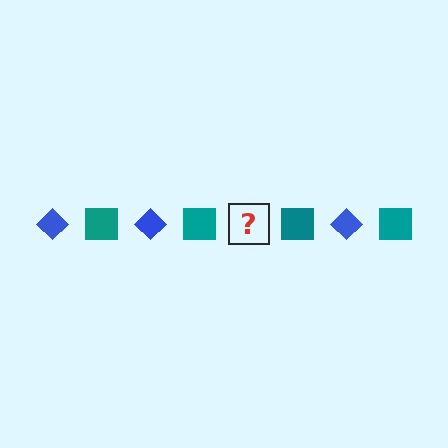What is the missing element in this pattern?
The missing element is a blue diamond.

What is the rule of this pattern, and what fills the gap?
The rule is that the pattern alternates between blue diamond and teal square. The gap should be filled with a blue diamond.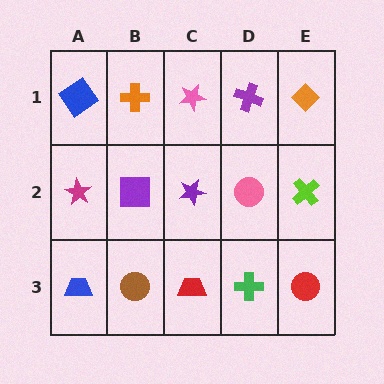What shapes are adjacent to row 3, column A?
A magenta star (row 2, column A), a brown circle (row 3, column B).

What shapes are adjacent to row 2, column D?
A purple cross (row 1, column D), a green cross (row 3, column D), a purple star (row 2, column C), a lime cross (row 2, column E).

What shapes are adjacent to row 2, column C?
A pink star (row 1, column C), a red trapezoid (row 3, column C), a purple square (row 2, column B), a pink circle (row 2, column D).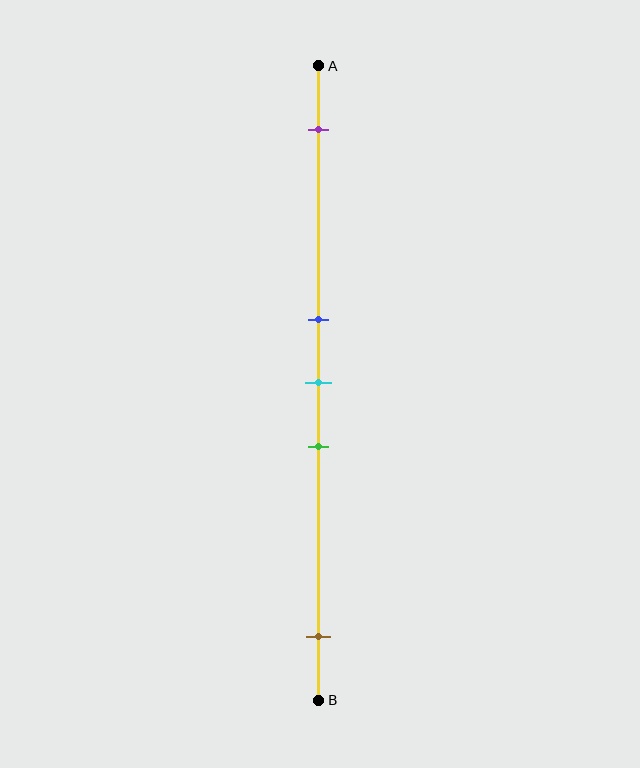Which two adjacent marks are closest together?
The blue and cyan marks are the closest adjacent pair.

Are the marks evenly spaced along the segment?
No, the marks are not evenly spaced.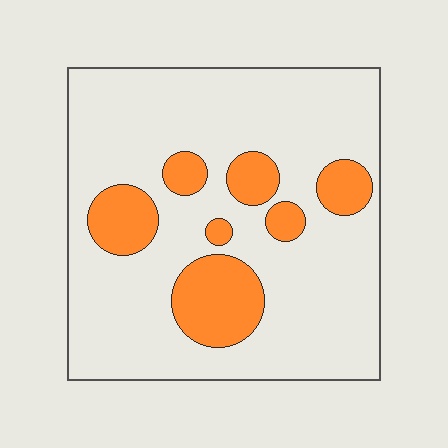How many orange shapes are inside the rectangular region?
7.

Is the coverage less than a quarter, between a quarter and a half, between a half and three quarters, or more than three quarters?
Less than a quarter.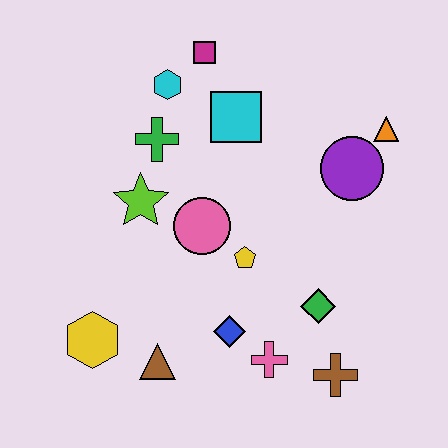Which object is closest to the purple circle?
The orange triangle is closest to the purple circle.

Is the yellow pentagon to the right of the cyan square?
Yes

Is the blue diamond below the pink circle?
Yes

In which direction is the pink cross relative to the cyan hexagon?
The pink cross is below the cyan hexagon.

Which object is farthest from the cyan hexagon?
The brown cross is farthest from the cyan hexagon.